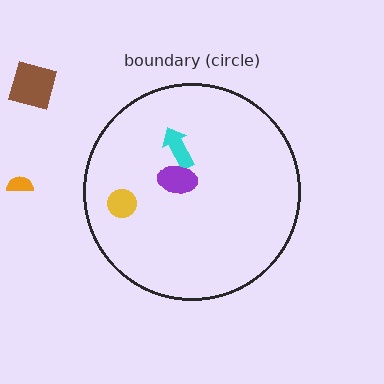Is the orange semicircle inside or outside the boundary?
Outside.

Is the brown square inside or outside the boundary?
Outside.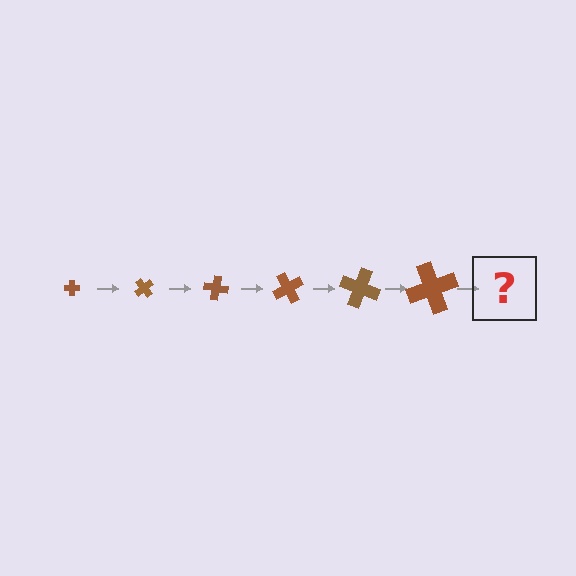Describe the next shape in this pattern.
It should be a cross, larger than the previous one and rotated 300 degrees from the start.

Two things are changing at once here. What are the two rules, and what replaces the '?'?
The two rules are that the cross grows larger each step and it rotates 50 degrees each step. The '?' should be a cross, larger than the previous one and rotated 300 degrees from the start.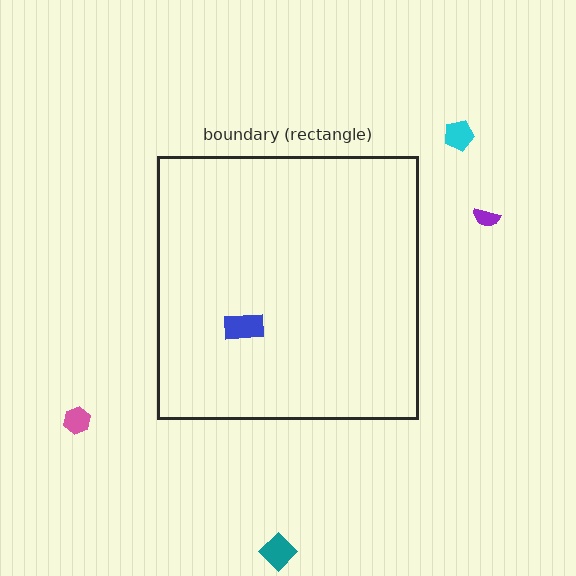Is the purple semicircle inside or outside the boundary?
Outside.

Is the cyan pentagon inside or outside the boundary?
Outside.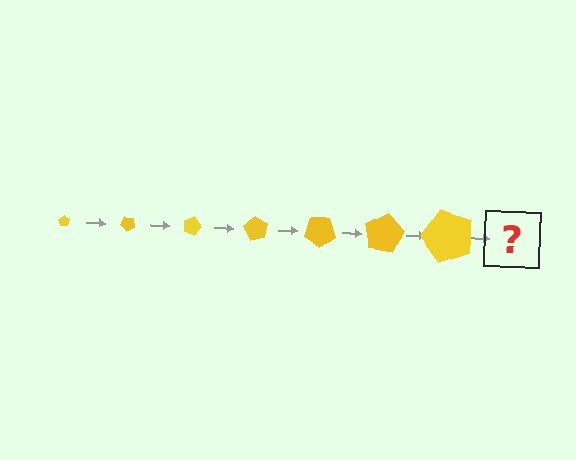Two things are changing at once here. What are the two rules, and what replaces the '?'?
The two rules are that the pentagon grows larger each step and it rotates 45 degrees each step. The '?' should be a pentagon, larger than the previous one and rotated 315 degrees from the start.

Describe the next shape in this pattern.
It should be a pentagon, larger than the previous one and rotated 315 degrees from the start.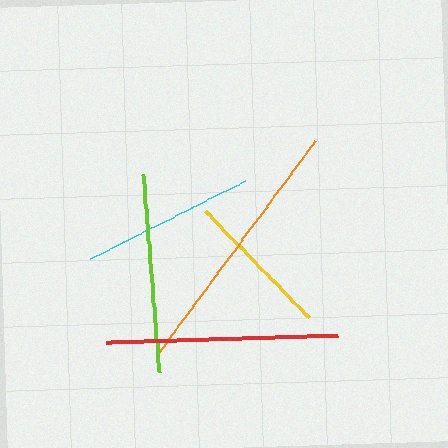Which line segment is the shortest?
The yellow line is the shortest at approximately 149 pixels.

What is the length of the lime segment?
The lime segment is approximately 197 pixels long.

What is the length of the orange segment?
The orange segment is approximately 264 pixels long.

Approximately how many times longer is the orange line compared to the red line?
The orange line is approximately 1.1 times the length of the red line.